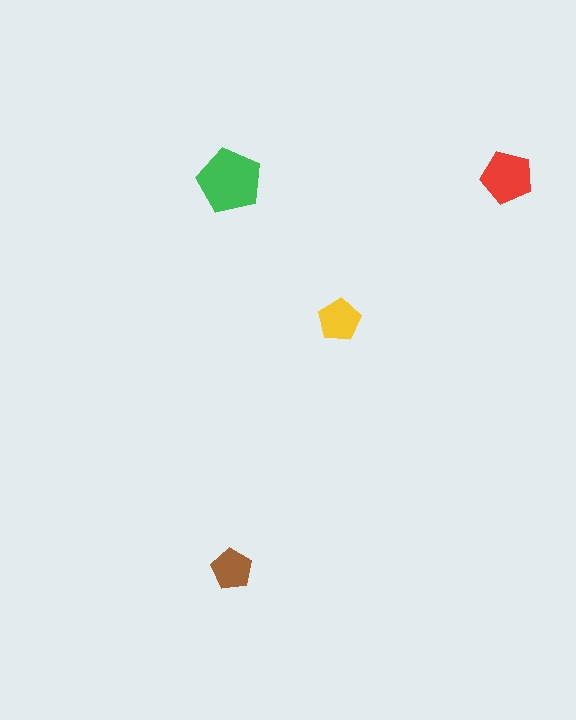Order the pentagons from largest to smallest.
the green one, the red one, the yellow one, the brown one.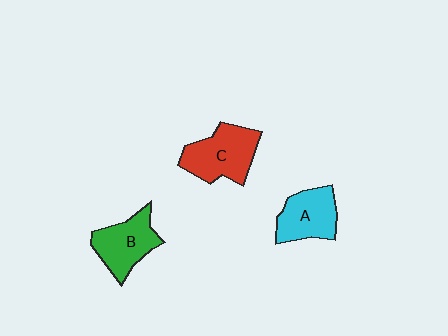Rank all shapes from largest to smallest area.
From largest to smallest: C (red), B (green), A (cyan).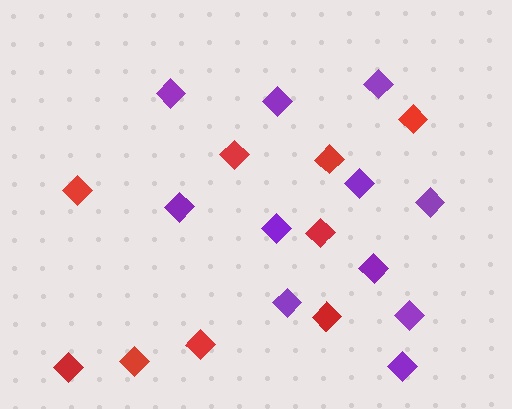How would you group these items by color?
There are 2 groups: one group of purple diamonds (11) and one group of red diamonds (9).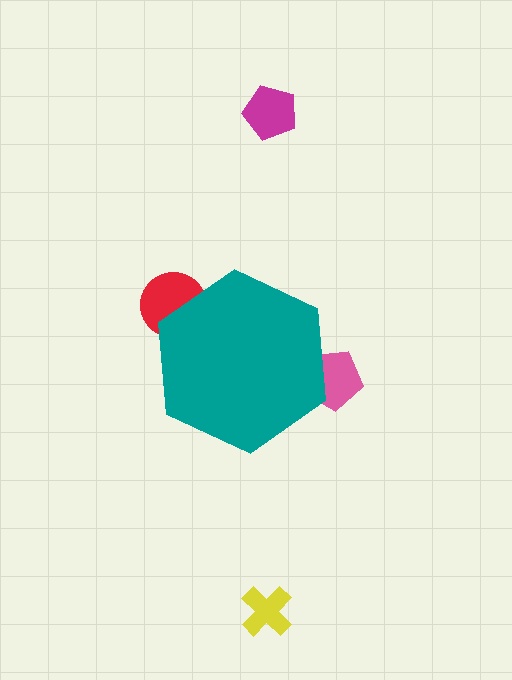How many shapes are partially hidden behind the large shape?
2 shapes are partially hidden.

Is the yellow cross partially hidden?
No, the yellow cross is fully visible.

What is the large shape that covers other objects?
A teal hexagon.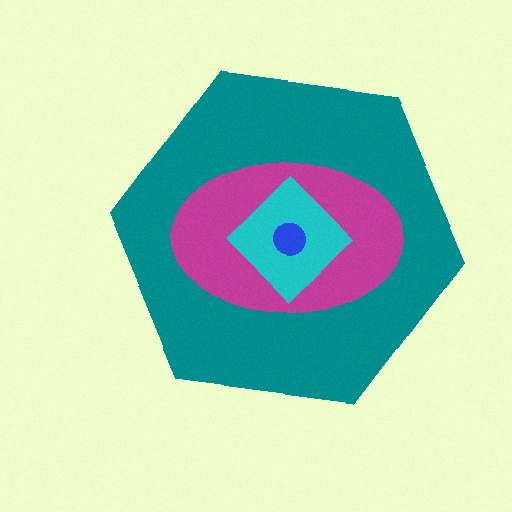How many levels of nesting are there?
4.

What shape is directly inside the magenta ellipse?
The cyan diamond.